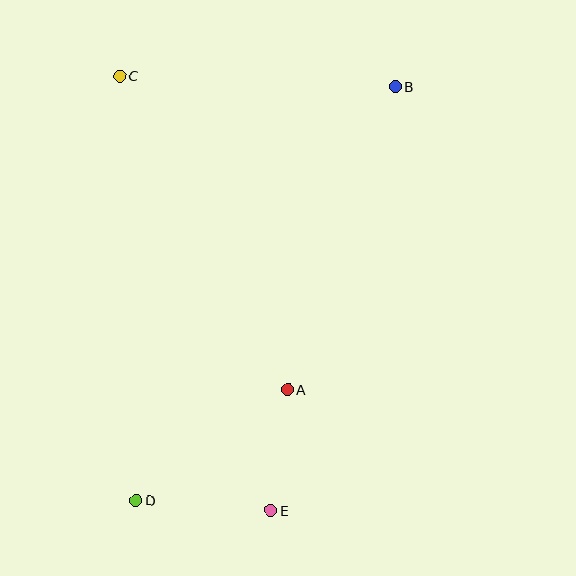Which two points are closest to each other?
Points A and E are closest to each other.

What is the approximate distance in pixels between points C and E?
The distance between C and E is approximately 460 pixels.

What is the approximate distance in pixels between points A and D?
The distance between A and D is approximately 188 pixels.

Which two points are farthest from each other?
Points B and D are farthest from each other.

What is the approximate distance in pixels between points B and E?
The distance between B and E is approximately 442 pixels.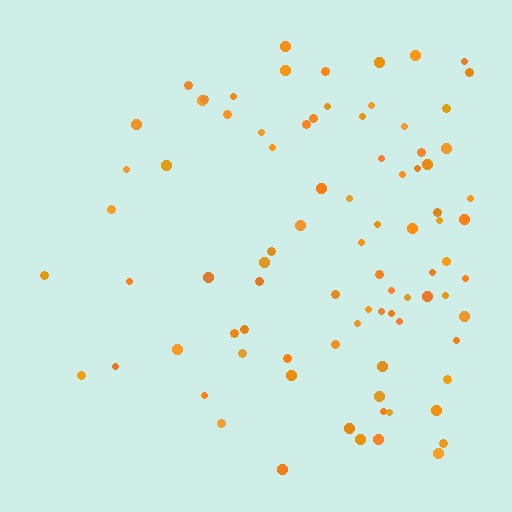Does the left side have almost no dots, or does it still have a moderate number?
Still a moderate number, just noticeably fewer than the right.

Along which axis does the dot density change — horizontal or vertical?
Horizontal.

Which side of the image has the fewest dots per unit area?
The left.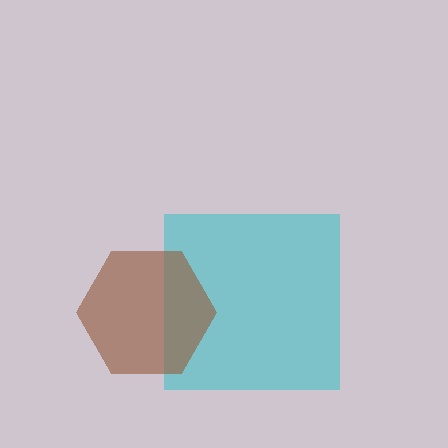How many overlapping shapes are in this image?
There are 2 overlapping shapes in the image.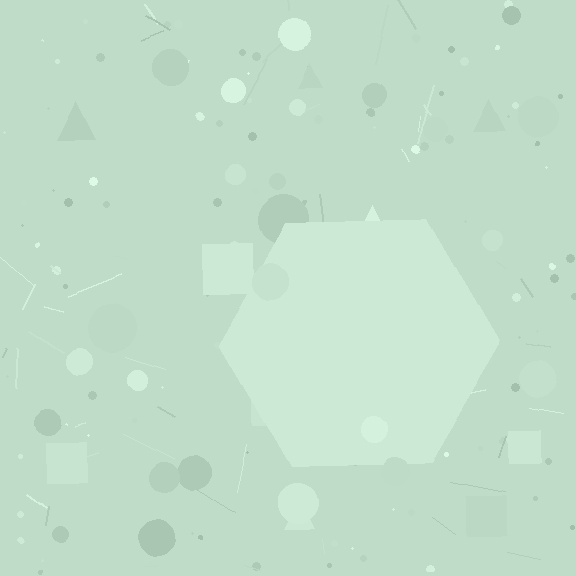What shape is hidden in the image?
A hexagon is hidden in the image.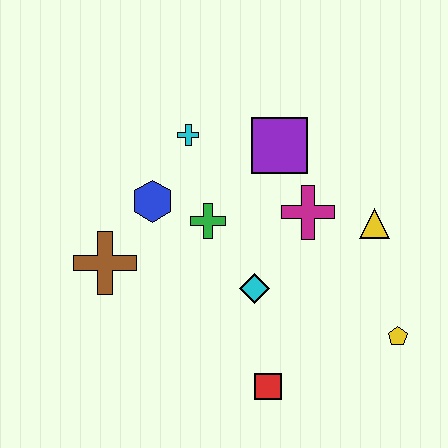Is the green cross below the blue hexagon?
Yes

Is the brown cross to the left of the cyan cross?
Yes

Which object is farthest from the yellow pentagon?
The brown cross is farthest from the yellow pentagon.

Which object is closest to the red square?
The cyan diamond is closest to the red square.